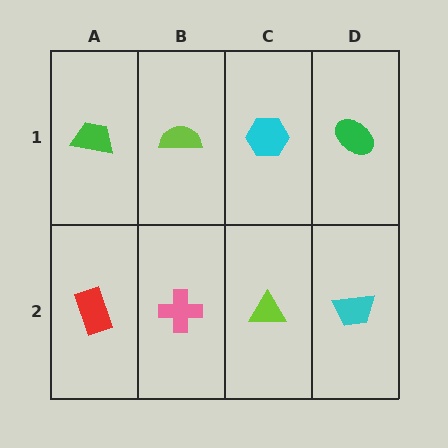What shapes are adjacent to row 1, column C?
A lime triangle (row 2, column C), a lime semicircle (row 1, column B), a green ellipse (row 1, column D).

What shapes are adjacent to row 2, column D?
A green ellipse (row 1, column D), a lime triangle (row 2, column C).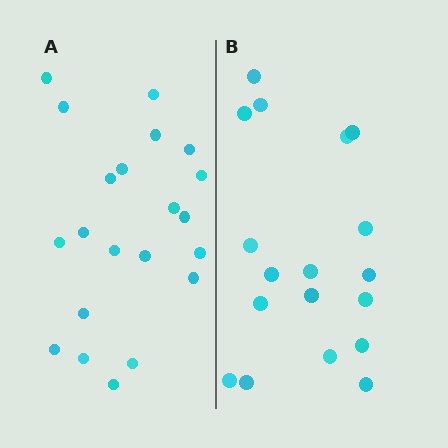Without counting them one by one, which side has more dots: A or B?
Region A (the left region) has more dots.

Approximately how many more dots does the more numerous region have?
Region A has just a few more — roughly 2 or 3 more dots than region B.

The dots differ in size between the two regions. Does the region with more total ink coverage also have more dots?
No. Region B has more total ink coverage because its dots are larger, but region A actually contains more individual dots. Total area can be misleading — the number of items is what matters here.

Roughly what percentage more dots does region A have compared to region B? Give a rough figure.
About 15% more.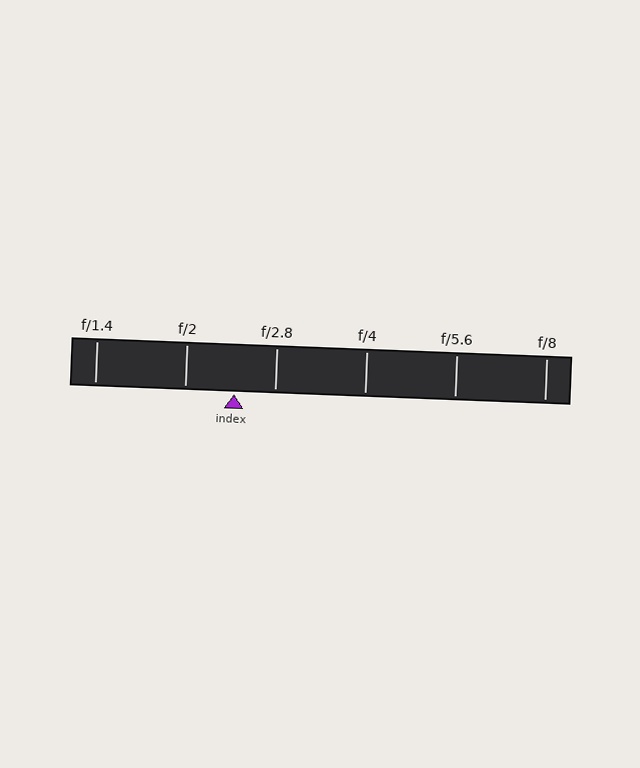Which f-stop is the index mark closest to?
The index mark is closest to f/2.8.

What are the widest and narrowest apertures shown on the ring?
The widest aperture shown is f/1.4 and the narrowest is f/8.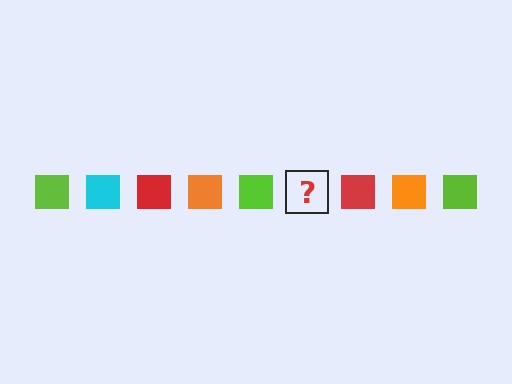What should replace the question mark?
The question mark should be replaced with a cyan square.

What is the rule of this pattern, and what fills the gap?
The rule is that the pattern cycles through lime, cyan, red, orange squares. The gap should be filled with a cyan square.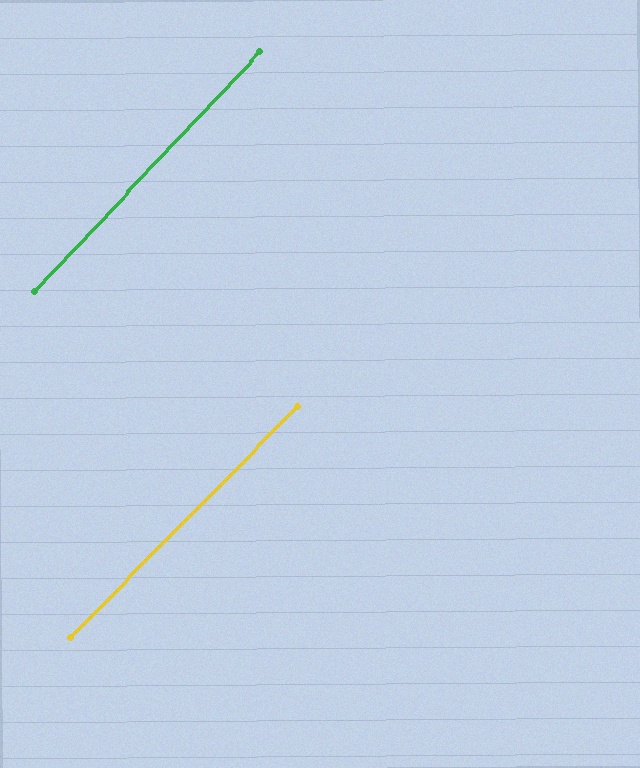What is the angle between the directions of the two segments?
Approximately 1 degree.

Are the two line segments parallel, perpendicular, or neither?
Parallel — their directions differ by only 1.4°.